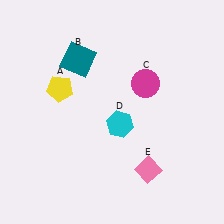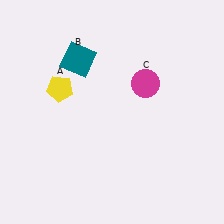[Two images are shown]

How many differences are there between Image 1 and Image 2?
There are 2 differences between the two images.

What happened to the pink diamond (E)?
The pink diamond (E) was removed in Image 2. It was in the bottom-right area of Image 1.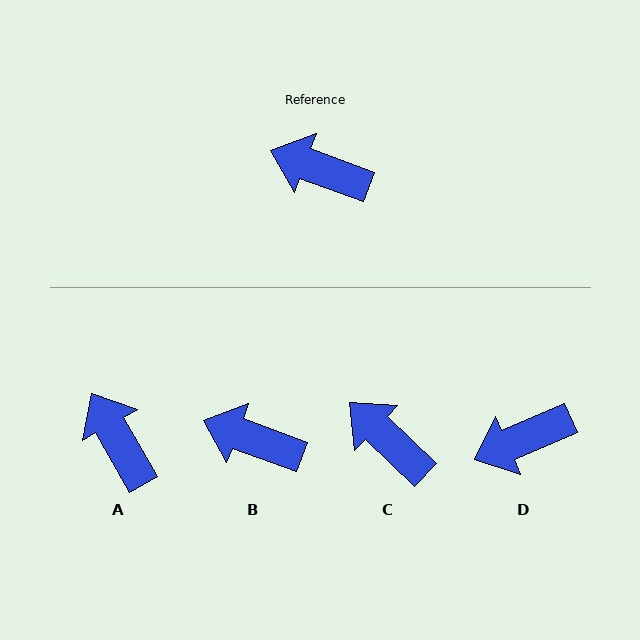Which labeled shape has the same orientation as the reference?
B.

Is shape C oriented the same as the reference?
No, it is off by about 23 degrees.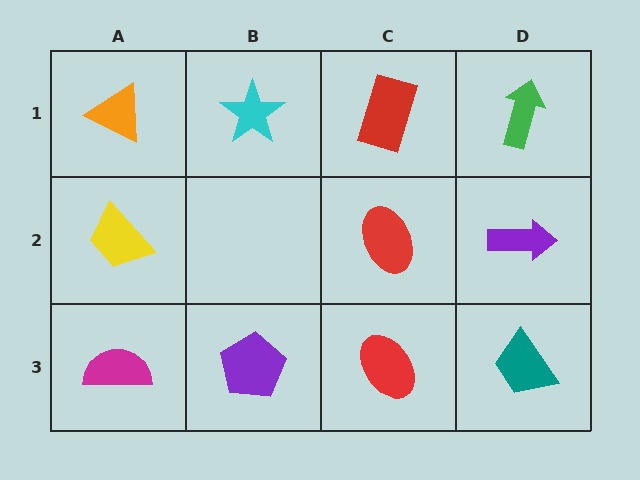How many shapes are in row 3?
4 shapes.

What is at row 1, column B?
A cyan star.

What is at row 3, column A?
A magenta semicircle.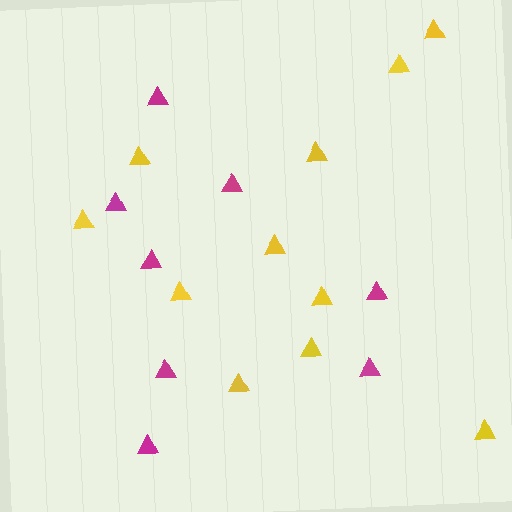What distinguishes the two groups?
There are 2 groups: one group of magenta triangles (8) and one group of yellow triangles (11).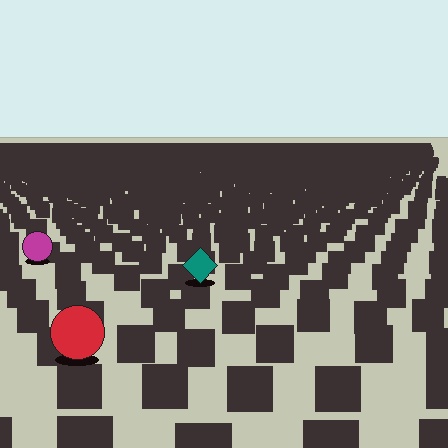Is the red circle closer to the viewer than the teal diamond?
Yes. The red circle is closer — you can tell from the texture gradient: the ground texture is coarser near it.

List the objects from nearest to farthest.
From nearest to farthest: the red circle, the teal diamond, the magenta circle.